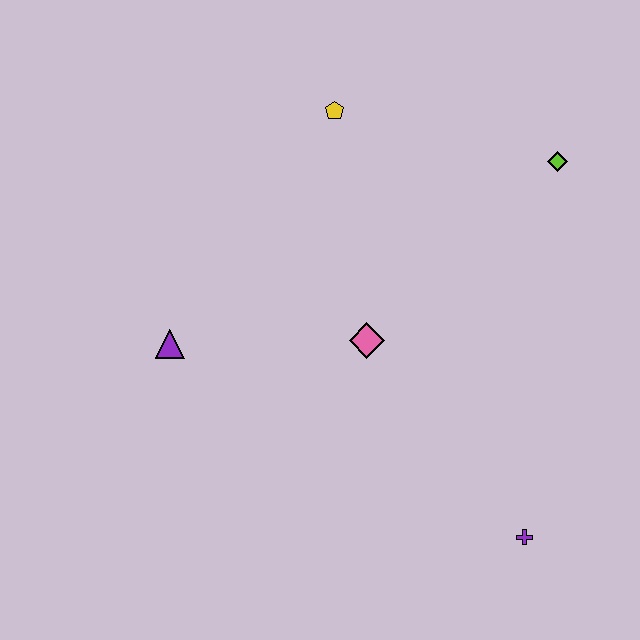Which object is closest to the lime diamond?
The yellow pentagon is closest to the lime diamond.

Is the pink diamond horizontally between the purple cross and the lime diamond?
No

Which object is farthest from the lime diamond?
The purple triangle is farthest from the lime diamond.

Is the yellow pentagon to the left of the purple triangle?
No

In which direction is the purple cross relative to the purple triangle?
The purple cross is to the right of the purple triangle.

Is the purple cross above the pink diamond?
No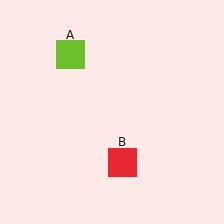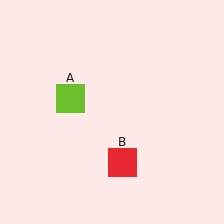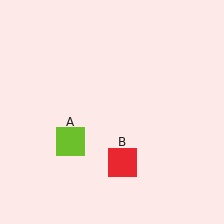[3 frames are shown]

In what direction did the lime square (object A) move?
The lime square (object A) moved down.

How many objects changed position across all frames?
1 object changed position: lime square (object A).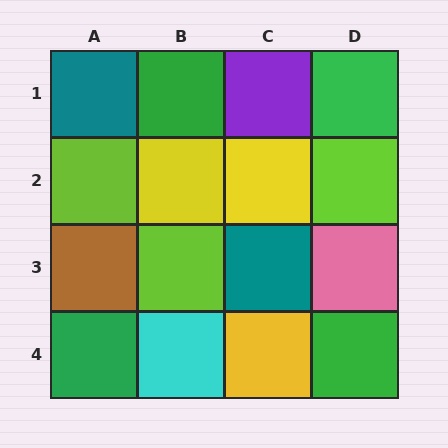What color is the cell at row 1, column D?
Green.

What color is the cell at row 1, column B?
Green.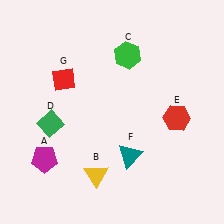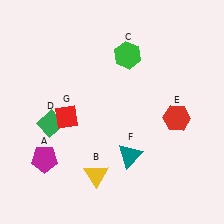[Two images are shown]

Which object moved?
The red diamond (G) moved down.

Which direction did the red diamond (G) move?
The red diamond (G) moved down.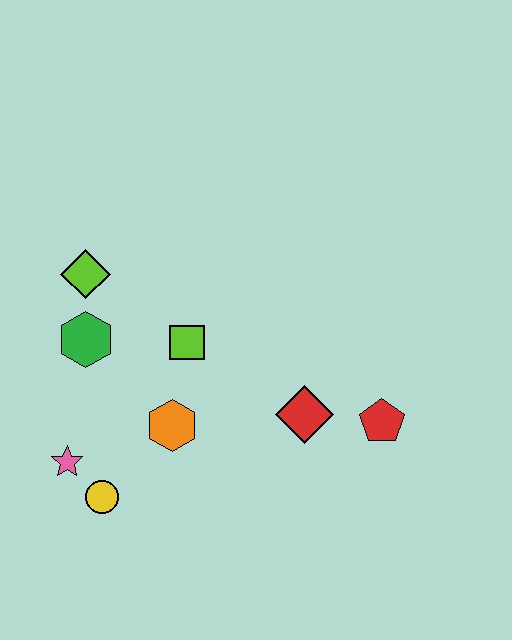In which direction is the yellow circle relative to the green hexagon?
The yellow circle is below the green hexagon.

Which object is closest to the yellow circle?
The pink star is closest to the yellow circle.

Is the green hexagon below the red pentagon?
No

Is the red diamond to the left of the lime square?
No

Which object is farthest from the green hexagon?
The red pentagon is farthest from the green hexagon.